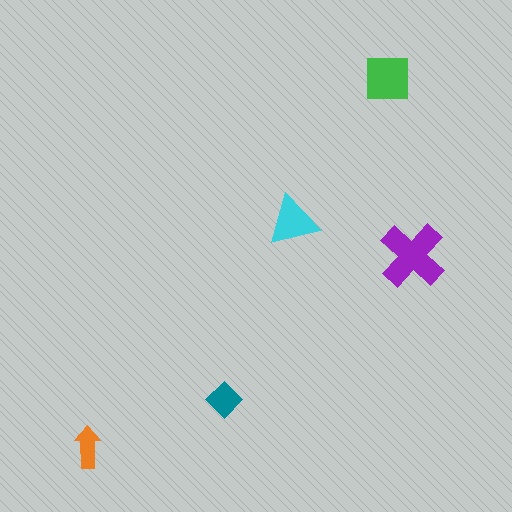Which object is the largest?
The purple cross.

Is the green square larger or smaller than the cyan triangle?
Larger.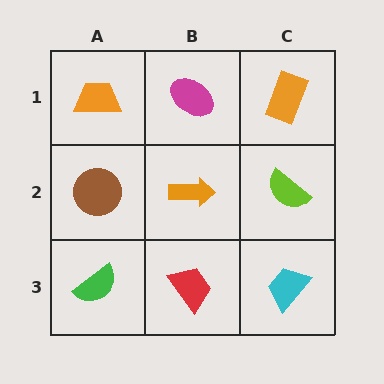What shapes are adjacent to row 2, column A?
An orange trapezoid (row 1, column A), a green semicircle (row 3, column A), an orange arrow (row 2, column B).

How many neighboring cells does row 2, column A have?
3.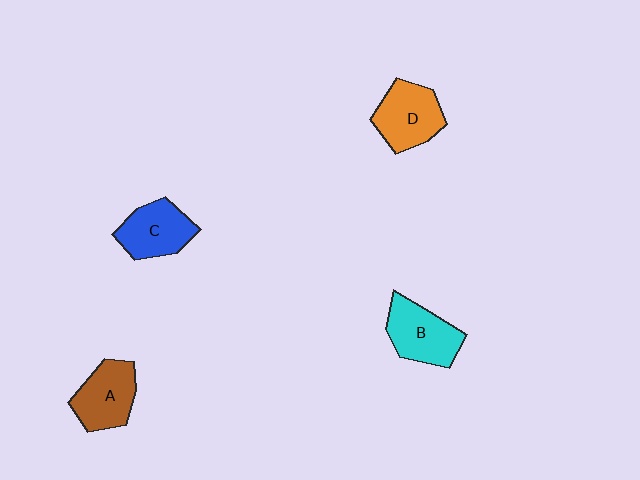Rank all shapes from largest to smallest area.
From largest to smallest: B (cyan), D (orange), A (brown), C (blue).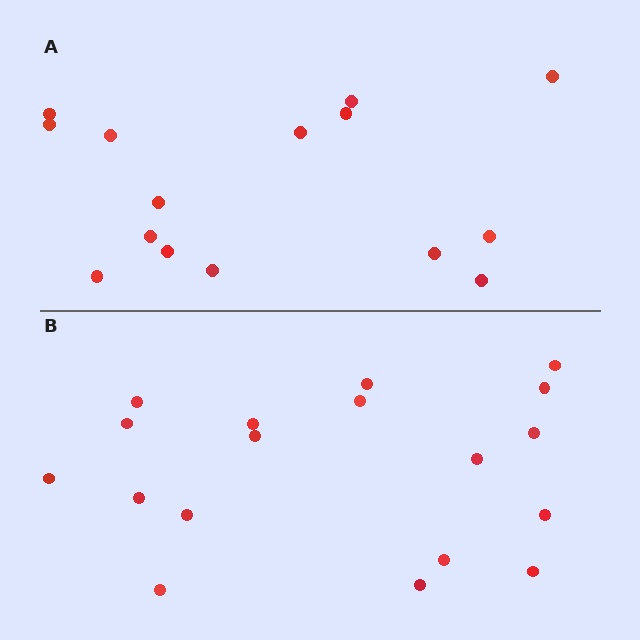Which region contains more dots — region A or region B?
Region B (the bottom region) has more dots.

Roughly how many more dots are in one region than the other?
Region B has just a few more — roughly 2 or 3 more dots than region A.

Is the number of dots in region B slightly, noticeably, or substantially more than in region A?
Region B has only slightly more — the two regions are fairly close. The ratio is roughly 1.2 to 1.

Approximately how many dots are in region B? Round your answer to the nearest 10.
About 20 dots. (The exact count is 18, which rounds to 20.)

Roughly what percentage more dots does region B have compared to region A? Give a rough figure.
About 20% more.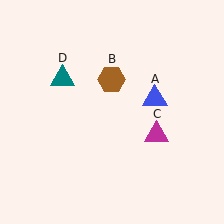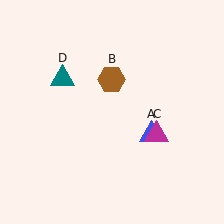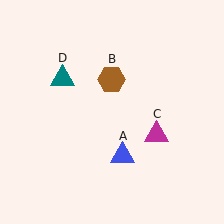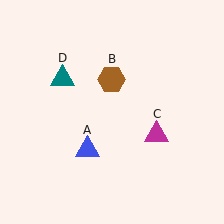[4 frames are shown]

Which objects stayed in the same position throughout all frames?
Brown hexagon (object B) and magenta triangle (object C) and teal triangle (object D) remained stationary.